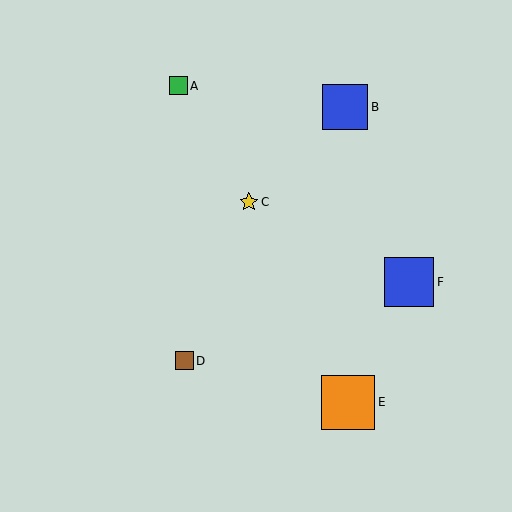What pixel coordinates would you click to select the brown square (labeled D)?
Click at (184, 361) to select the brown square D.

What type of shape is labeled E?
Shape E is an orange square.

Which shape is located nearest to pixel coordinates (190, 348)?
The brown square (labeled D) at (184, 361) is nearest to that location.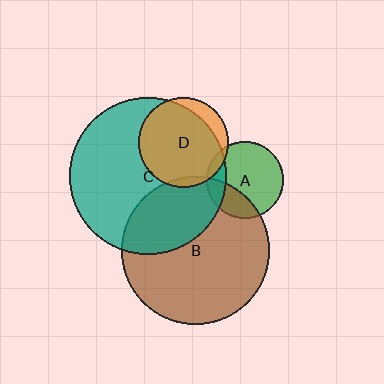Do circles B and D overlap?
Yes.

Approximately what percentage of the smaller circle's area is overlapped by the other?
Approximately 5%.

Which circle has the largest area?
Circle C (teal).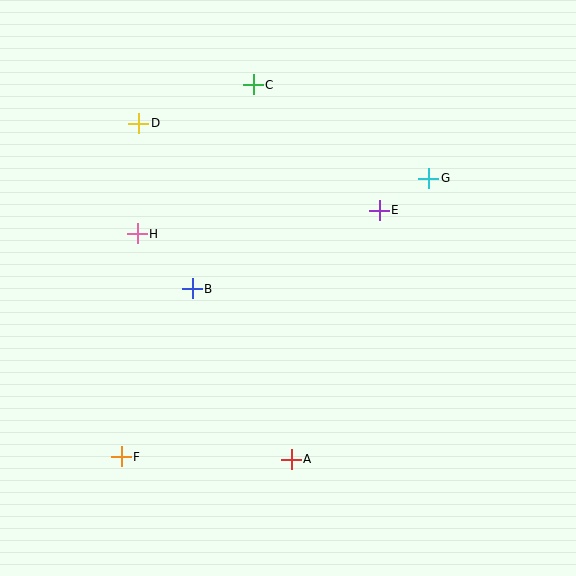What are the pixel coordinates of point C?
Point C is at (253, 85).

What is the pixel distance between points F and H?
The distance between F and H is 224 pixels.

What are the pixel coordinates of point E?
Point E is at (379, 210).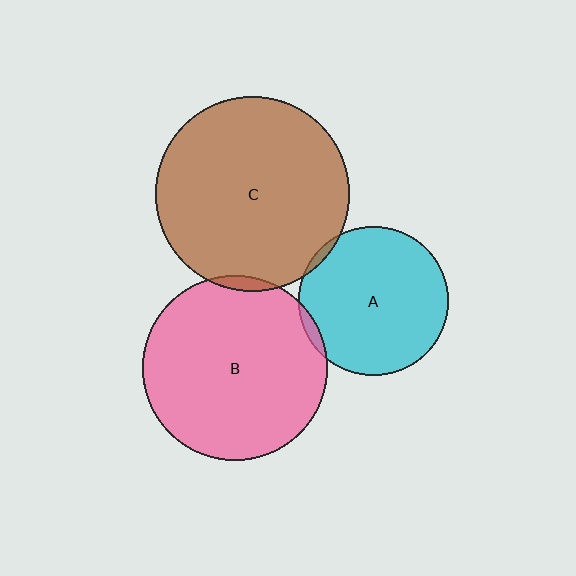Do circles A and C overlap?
Yes.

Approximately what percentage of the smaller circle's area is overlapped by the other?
Approximately 5%.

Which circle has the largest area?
Circle C (brown).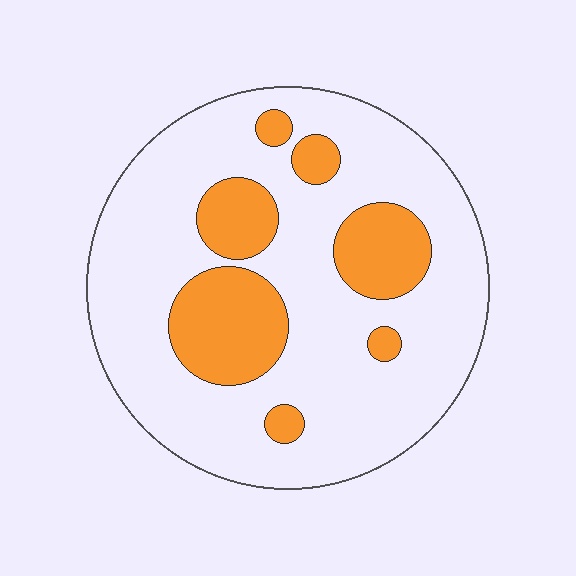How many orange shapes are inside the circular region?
7.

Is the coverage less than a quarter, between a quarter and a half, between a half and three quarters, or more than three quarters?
Less than a quarter.